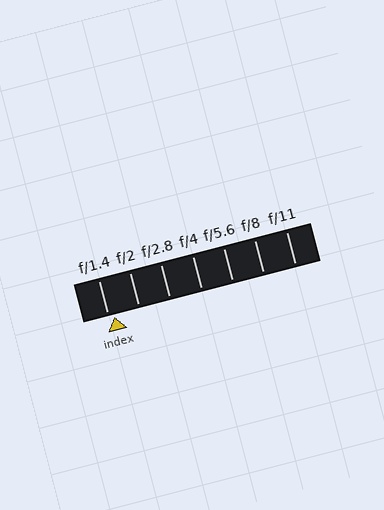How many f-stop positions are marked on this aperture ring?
There are 7 f-stop positions marked.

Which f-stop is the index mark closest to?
The index mark is closest to f/1.4.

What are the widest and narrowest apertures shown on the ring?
The widest aperture shown is f/1.4 and the narrowest is f/11.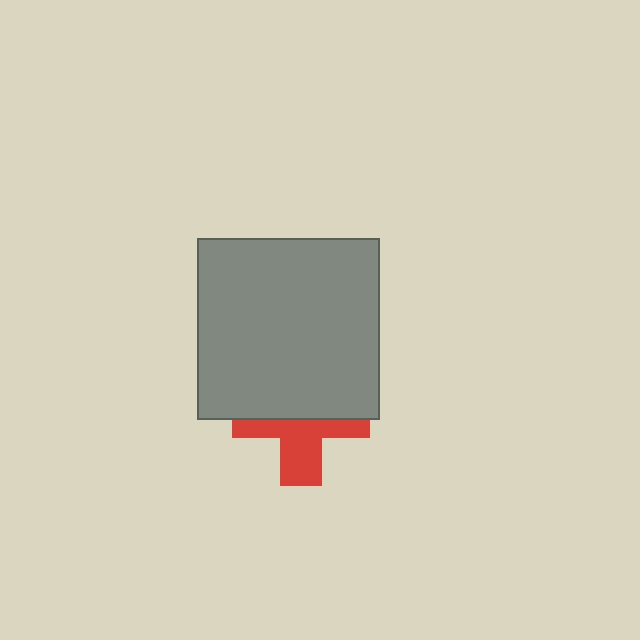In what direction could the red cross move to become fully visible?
The red cross could move down. That would shift it out from behind the gray square entirely.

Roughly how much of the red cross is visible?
About half of it is visible (roughly 46%).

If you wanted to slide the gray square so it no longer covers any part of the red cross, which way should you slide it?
Slide it up — that is the most direct way to separate the two shapes.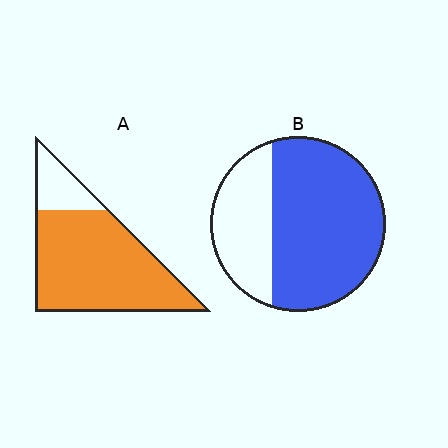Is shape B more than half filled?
Yes.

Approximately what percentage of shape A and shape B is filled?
A is approximately 80% and B is approximately 70%.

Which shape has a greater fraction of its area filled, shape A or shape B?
Shape A.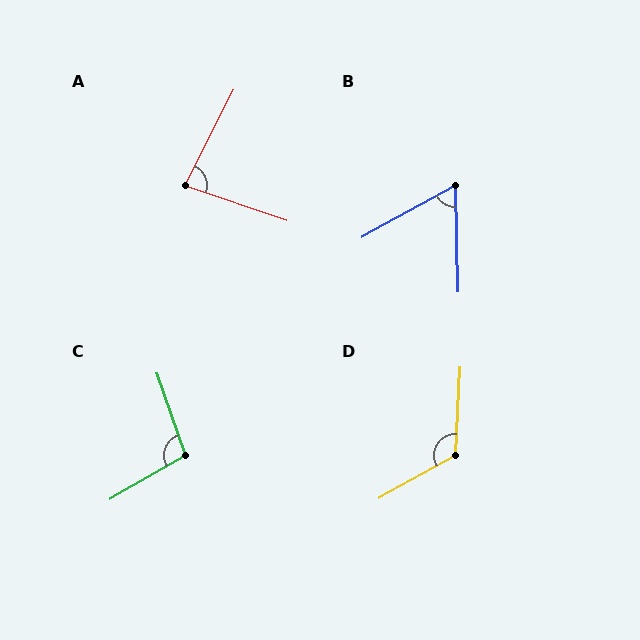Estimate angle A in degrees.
Approximately 82 degrees.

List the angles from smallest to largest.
B (63°), A (82°), C (101°), D (122°).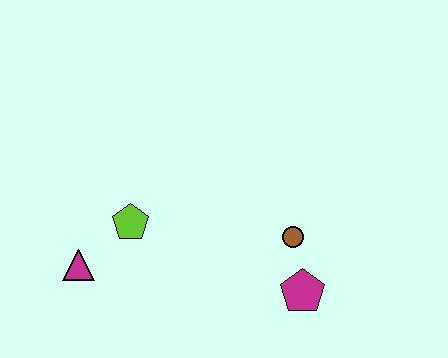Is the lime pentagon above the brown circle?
Yes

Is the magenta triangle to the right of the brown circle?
No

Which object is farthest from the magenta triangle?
The magenta pentagon is farthest from the magenta triangle.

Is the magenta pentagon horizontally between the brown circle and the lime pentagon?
No